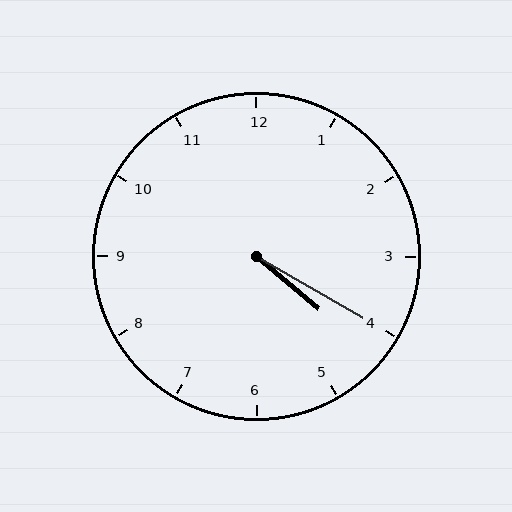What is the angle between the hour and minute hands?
Approximately 10 degrees.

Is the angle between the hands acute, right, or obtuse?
It is acute.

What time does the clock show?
4:20.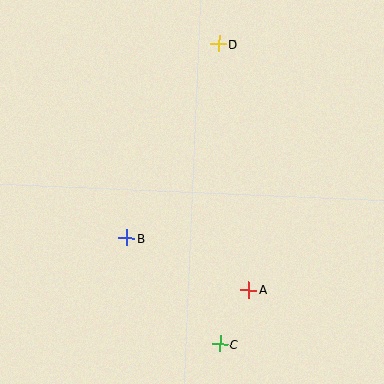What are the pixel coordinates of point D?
Point D is at (219, 44).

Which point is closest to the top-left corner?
Point D is closest to the top-left corner.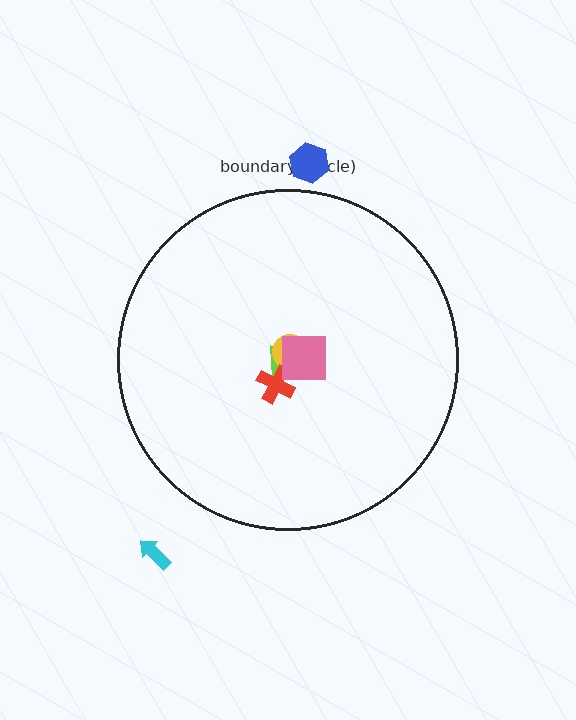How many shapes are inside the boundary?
4 inside, 2 outside.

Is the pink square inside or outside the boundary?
Inside.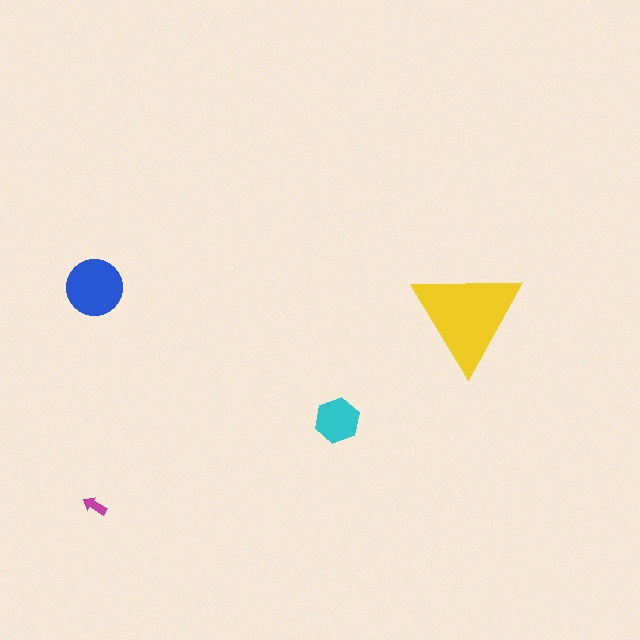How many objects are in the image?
There are 4 objects in the image.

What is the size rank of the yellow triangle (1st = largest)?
1st.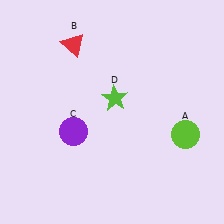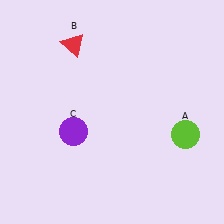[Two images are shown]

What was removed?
The lime star (D) was removed in Image 2.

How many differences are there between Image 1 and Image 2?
There is 1 difference between the two images.